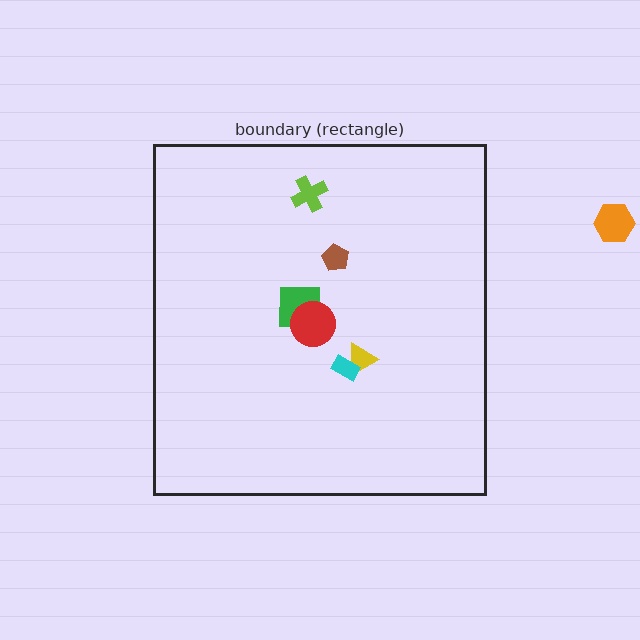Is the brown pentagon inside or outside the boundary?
Inside.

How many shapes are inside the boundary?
6 inside, 1 outside.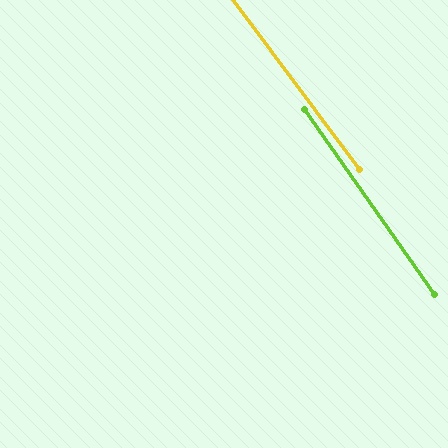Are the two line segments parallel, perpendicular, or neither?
Parallel — their directions differ by only 1.5°.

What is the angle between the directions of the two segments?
Approximately 2 degrees.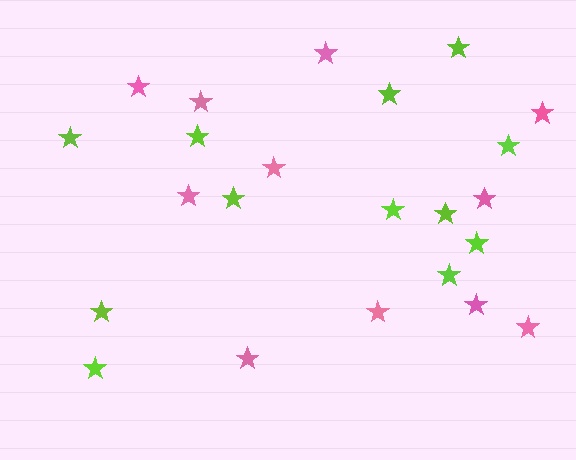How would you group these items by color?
There are 2 groups: one group of lime stars (12) and one group of pink stars (11).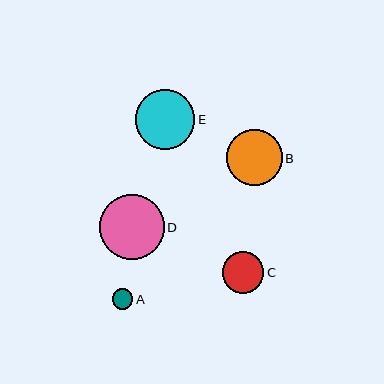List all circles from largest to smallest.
From largest to smallest: D, E, B, C, A.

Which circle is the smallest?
Circle A is the smallest with a size of approximately 21 pixels.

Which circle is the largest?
Circle D is the largest with a size of approximately 65 pixels.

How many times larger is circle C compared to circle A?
Circle C is approximately 2.0 times the size of circle A.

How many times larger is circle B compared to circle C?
Circle B is approximately 1.3 times the size of circle C.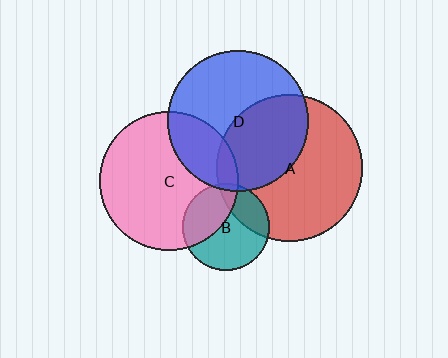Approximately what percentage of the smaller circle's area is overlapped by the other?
Approximately 25%.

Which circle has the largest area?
Circle A (red).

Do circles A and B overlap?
Yes.